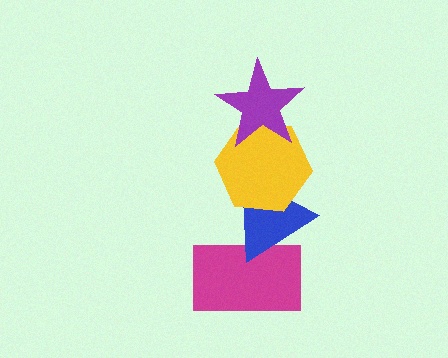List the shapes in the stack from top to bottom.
From top to bottom: the purple star, the yellow hexagon, the blue triangle, the magenta rectangle.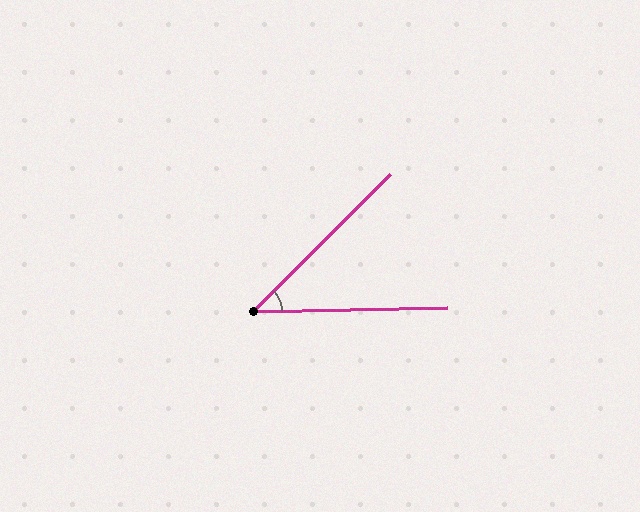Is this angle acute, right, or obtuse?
It is acute.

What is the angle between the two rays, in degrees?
Approximately 44 degrees.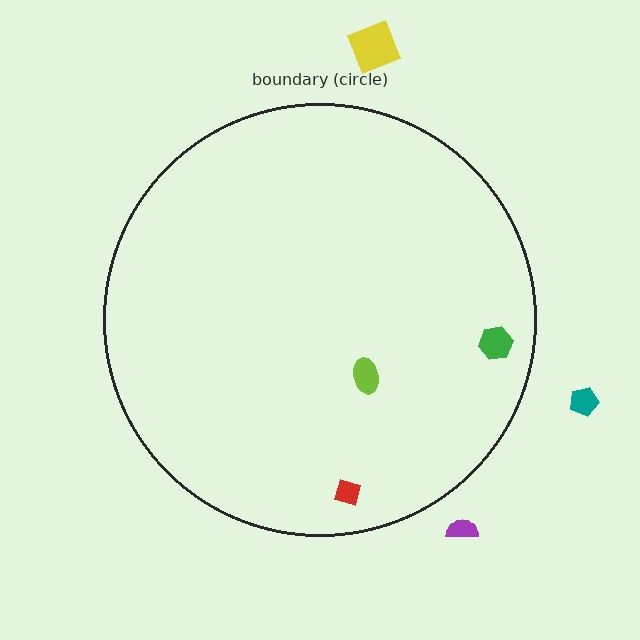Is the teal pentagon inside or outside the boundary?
Outside.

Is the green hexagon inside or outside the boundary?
Inside.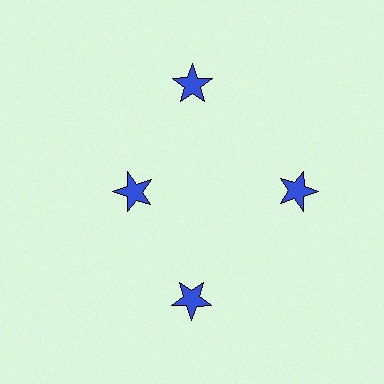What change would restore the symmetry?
The symmetry would be restored by moving it outward, back onto the ring so that all 4 stars sit at equal angles and equal distance from the center.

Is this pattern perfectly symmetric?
No. The 4 blue stars are arranged in a ring, but one element near the 9 o'clock position is pulled inward toward the center, breaking the 4-fold rotational symmetry.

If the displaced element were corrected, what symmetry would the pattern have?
It would have 4-fold rotational symmetry — the pattern would map onto itself every 90 degrees.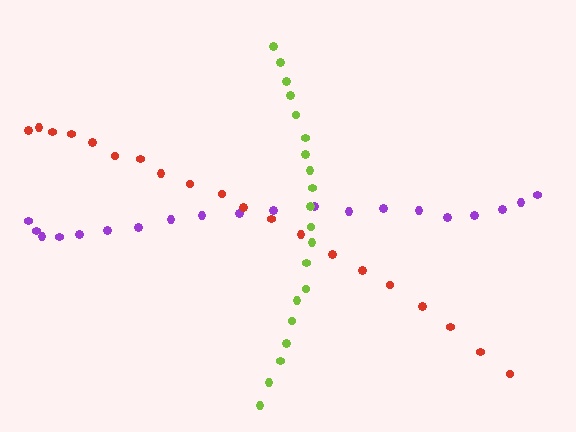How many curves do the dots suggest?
There are 3 distinct paths.